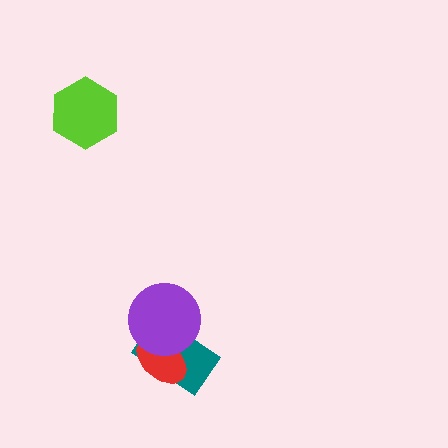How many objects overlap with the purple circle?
2 objects overlap with the purple circle.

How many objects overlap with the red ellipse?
2 objects overlap with the red ellipse.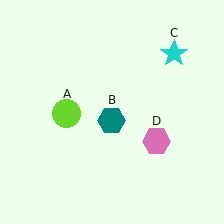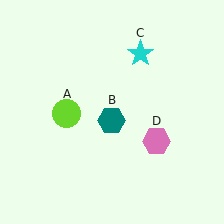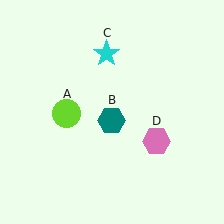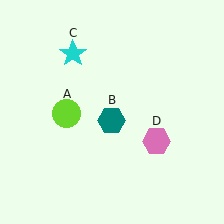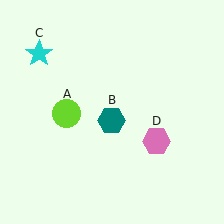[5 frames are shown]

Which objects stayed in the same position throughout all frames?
Lime circle (object A) and teal hexagon (object B) and pink hexagon (object D) remained stationary.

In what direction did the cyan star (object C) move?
The cyan star (object C) moved left.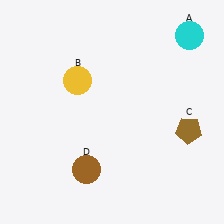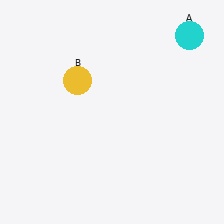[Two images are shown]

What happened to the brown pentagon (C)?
The brown pentagon (C) was removed in Image 2. It was in the bottom-right area of Image 1.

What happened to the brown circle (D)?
The brown circle (D) was removed in Image 2. It was in the bottom-left area of Image 1.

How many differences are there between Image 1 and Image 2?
There are 2 differences between the two images.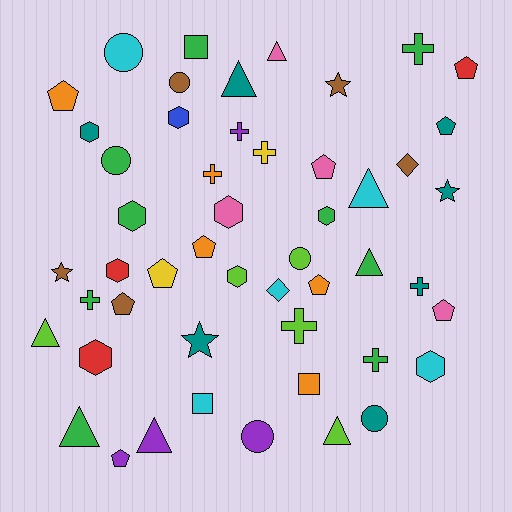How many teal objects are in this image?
There are 7 teal objects.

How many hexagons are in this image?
There are 9 hexagons.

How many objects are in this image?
There are 50 objects.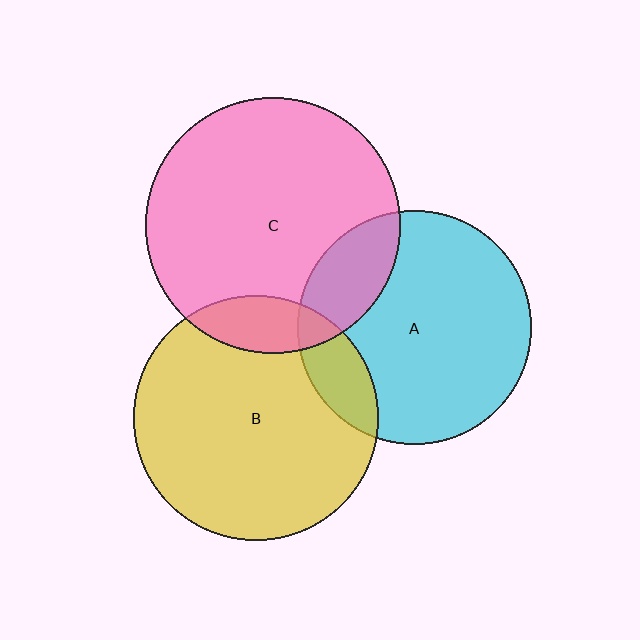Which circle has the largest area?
Circle C (pink).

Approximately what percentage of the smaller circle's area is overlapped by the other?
Approximately 15%.